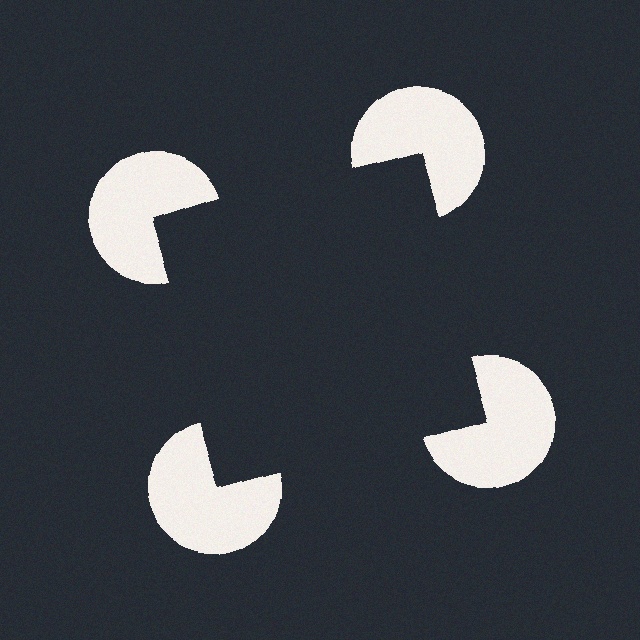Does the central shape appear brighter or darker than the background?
It typically appears slightly darker than the background, even though no actual brightness change is drawn.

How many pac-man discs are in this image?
There are 4 — one at each vertex of the illusory square.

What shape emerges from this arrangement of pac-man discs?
An illusory square — its edges are inferred from the aligned wedge cuts in the pac-man discs, not physically drawn.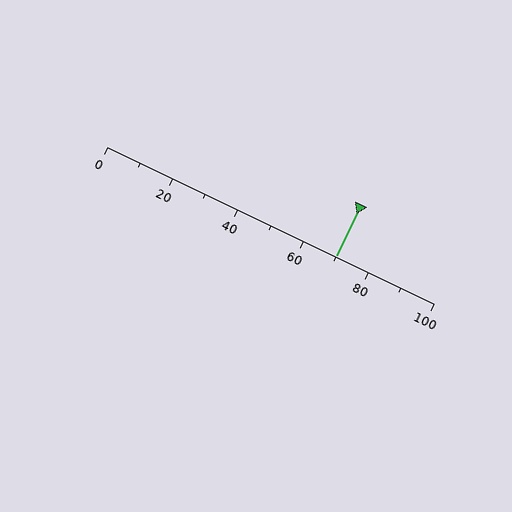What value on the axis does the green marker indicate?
The marker indicates approximately 70.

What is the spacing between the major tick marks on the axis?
The major ticks are spaced 20 apart.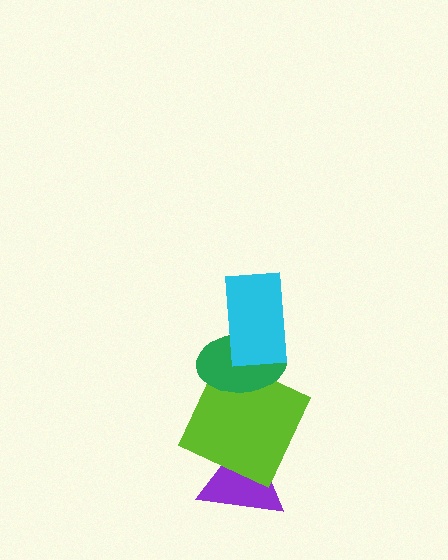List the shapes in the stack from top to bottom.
From top to bottom: the cyan rectangle, the green ellipse, the lime square, the purple triangle.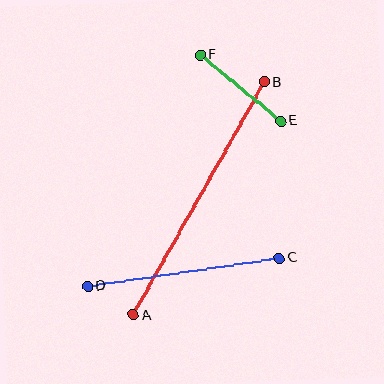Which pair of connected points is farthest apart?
Points A and B are farthest apart.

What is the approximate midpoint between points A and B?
The midpoint is at approximately (199, 199) pixels.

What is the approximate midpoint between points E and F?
The midpoint is at approximately (241, 88) pixels.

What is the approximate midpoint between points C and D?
The midpoint is at approximately (183, 272) pixels.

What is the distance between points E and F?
The distance is approximately 104 pixels.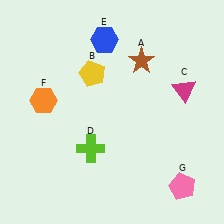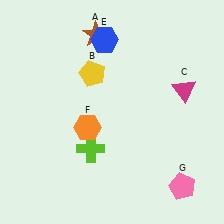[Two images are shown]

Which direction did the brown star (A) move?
The brown star (A) moved left.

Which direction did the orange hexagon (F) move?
The orange hexagon (F) moved right.